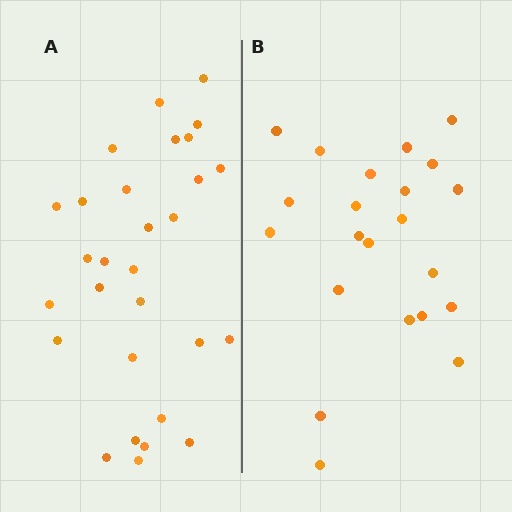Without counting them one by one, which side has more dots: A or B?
Region A (the left region) has more dots.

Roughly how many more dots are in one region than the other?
Region A has roughly 8 or so more dots than region B.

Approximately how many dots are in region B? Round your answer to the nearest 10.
About 20 dots. (The exact count is 22, which rounds to 20.)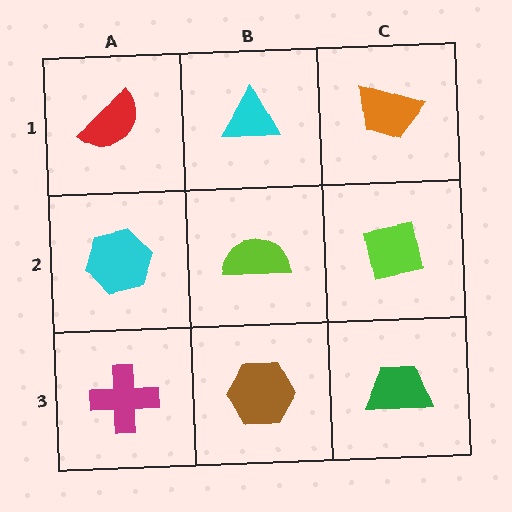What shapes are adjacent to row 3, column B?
A lime semicircle (row 2, column B), a magenta cross (row 3, column A), a green trapezoid (row 3, column C).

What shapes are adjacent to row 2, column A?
A red semicircle (row 1, column A), a magenta cross (row 3, column A), a lime semicircle (row 2, column B).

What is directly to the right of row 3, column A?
A brown hexagon.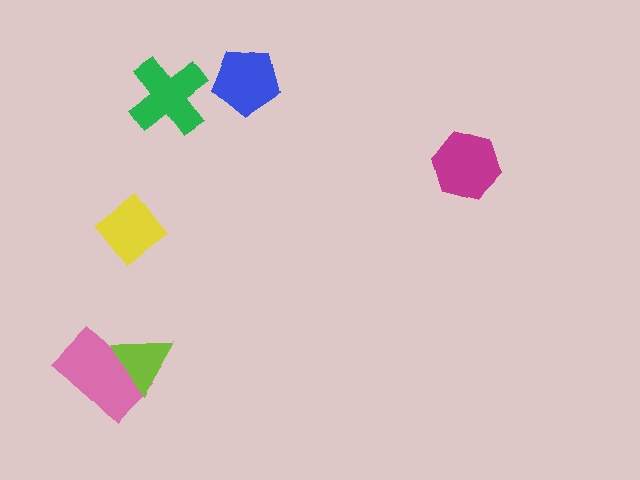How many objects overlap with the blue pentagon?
0 objects overlap with the blue pentagon.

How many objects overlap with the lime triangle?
1 object overlaps with the lime triangle.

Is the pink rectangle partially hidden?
Yes, it is partially covered by another shape.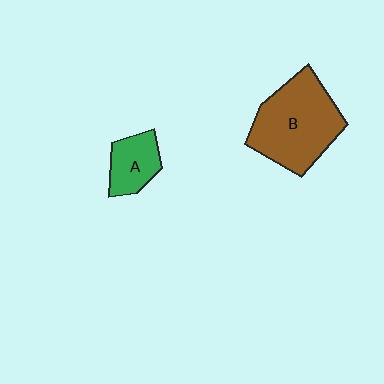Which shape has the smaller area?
Shape A (green).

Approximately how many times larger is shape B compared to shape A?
Approximately 2.4 times.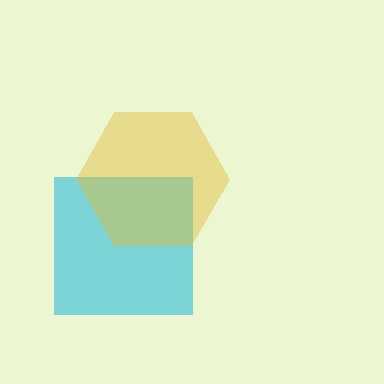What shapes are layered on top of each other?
The layered shapes are: a cyan square, a yellow hexagon.